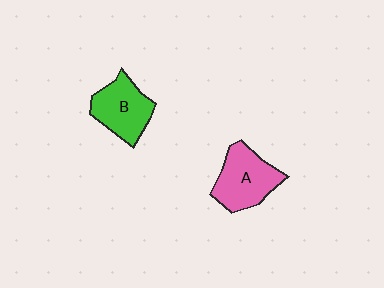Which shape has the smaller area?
Shape B (green).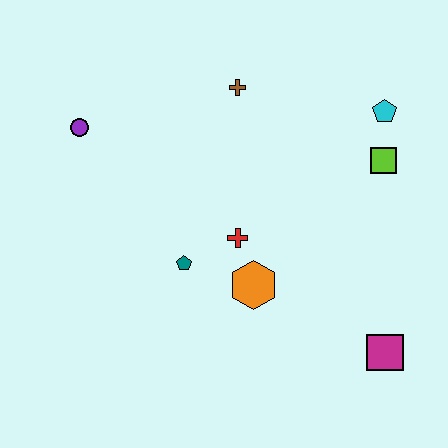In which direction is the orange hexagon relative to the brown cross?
The orange hexagon is below the brown cross.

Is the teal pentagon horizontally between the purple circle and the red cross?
Yes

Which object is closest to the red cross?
The orange hexagon is closest to the red cross.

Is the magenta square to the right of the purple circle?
Yes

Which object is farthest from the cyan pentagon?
The purple circle is farthest from the cyan pentagon.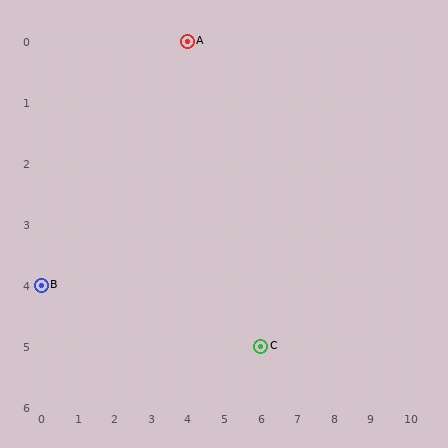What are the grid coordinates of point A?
Point A is at grid coordinates (4, 0).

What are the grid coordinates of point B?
Point B is at grid coordinates (0, 4).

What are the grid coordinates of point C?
Point C is at grid coordinates (6, 5).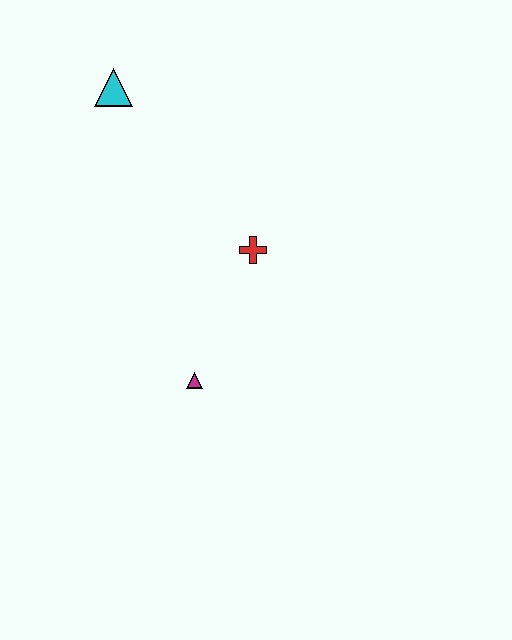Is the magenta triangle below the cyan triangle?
Yes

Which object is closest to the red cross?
The magenta triangle is closest to the red cross.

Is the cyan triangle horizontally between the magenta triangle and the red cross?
No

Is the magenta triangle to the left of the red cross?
Yes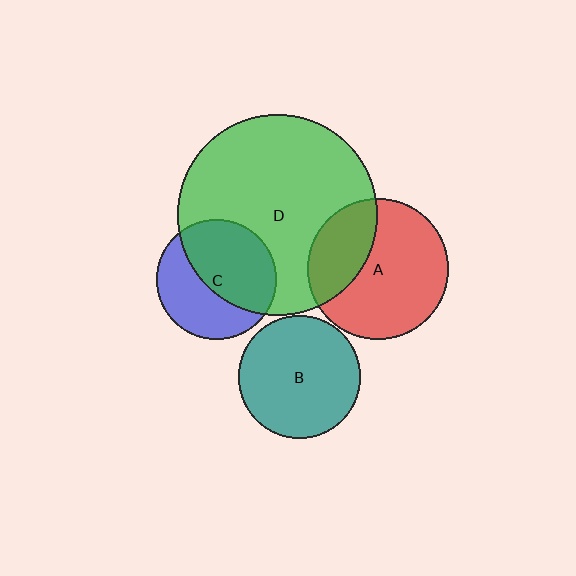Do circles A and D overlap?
Yes.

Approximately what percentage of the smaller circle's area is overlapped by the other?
Approximately 30%.